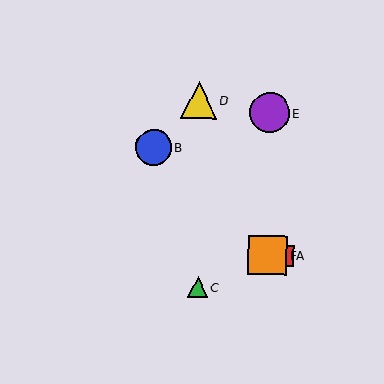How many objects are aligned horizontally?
2 objects (A, F) are aligned horizontally.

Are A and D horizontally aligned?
No, A is at y≈255 and D is at y≈100.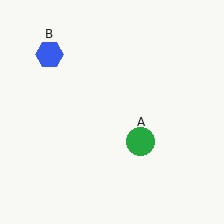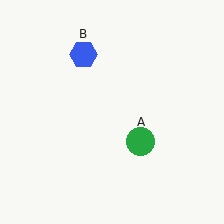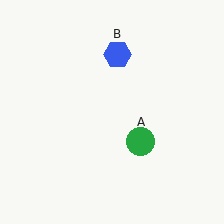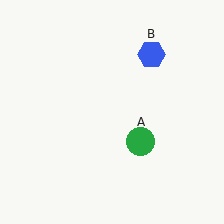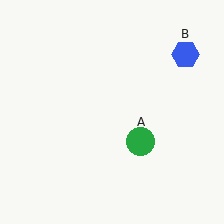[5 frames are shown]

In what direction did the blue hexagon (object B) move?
The blue hexagon (object B) moved right.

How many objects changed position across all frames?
1 object changed position: blue hexagon (object B).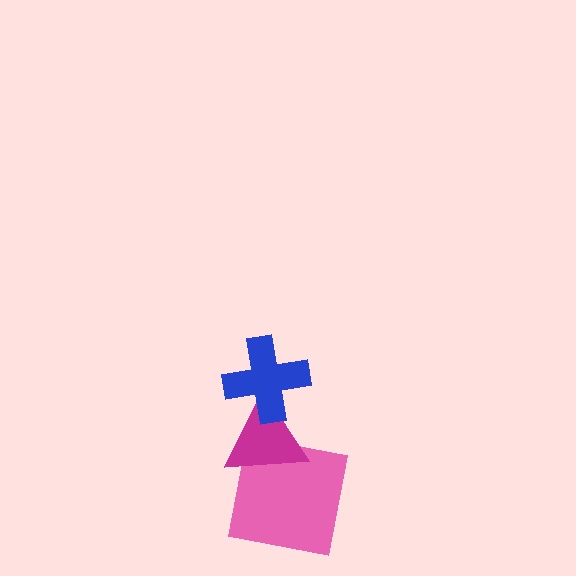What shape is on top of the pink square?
The magenta triangle is on top of the pink square.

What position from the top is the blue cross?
The blue cross is 1st from the top.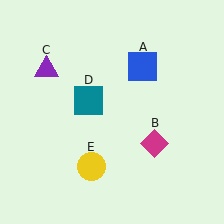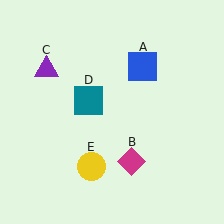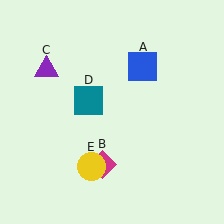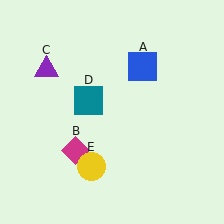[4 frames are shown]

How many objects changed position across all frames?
1 object changed position: magenta diamond (object B).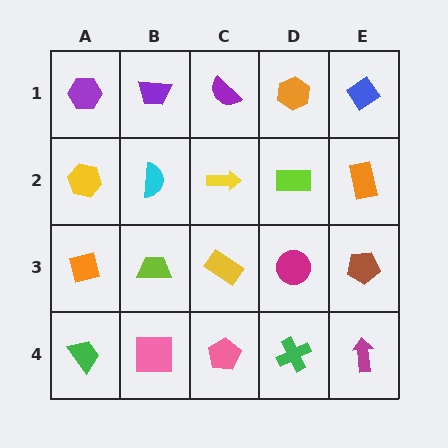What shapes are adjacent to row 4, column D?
A magenta circle (row 3, column D), a pink pentagon (row 4, column C), a magenta arrow (row 4, column E).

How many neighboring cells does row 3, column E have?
3.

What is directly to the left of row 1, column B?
A purple hexagon.